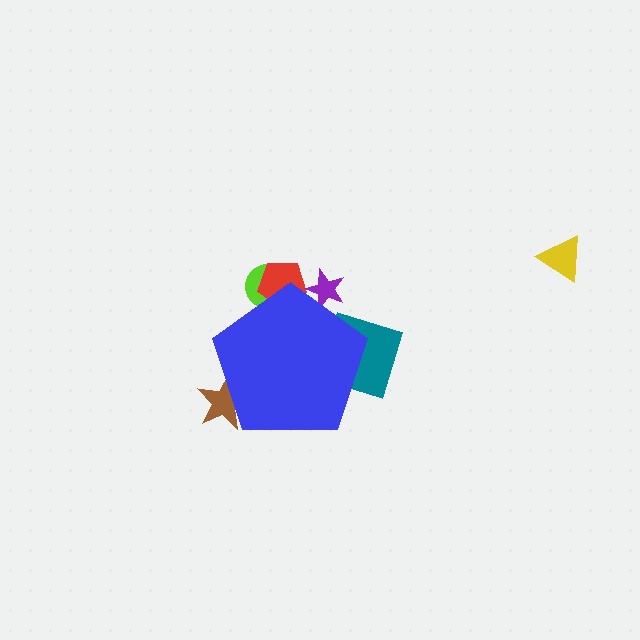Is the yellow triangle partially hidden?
No, the yellow triangle is fully visible.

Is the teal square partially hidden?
Yes, the teal square is partially hidden behind the blue pentagon.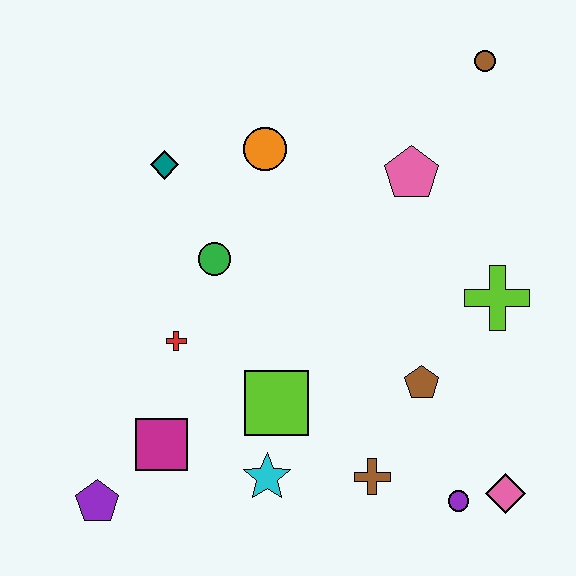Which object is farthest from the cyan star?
The brown circle is farthest from the cyan star.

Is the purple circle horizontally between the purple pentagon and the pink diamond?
Yes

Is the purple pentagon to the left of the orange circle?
Yes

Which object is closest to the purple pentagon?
The magenta square is closest to the purple pentagon.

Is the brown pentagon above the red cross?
No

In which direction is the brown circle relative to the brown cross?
The brown circle is above the brown cross.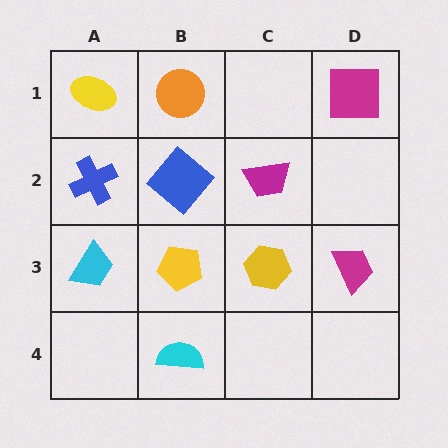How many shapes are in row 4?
1 shape.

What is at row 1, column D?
A magenta square.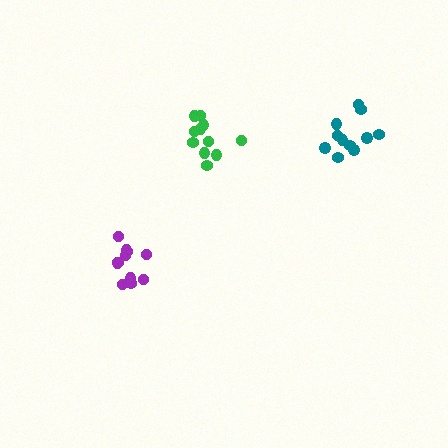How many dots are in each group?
Group 1: 11 dots, Group 2: 11 dots, Group 3: 11 dots (33 total).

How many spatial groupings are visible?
There are 3 spatial groupings.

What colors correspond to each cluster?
The clusters are colored: purple, green, teal.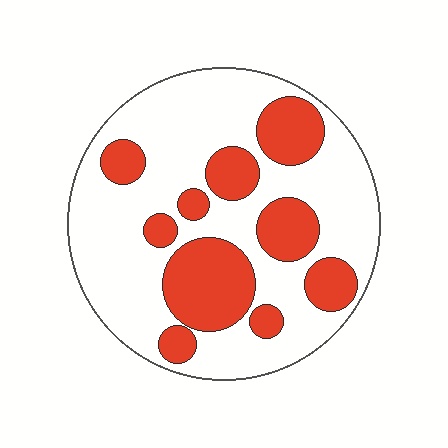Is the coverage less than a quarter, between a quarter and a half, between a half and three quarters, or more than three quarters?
Between a quarter and a half.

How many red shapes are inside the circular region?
10.